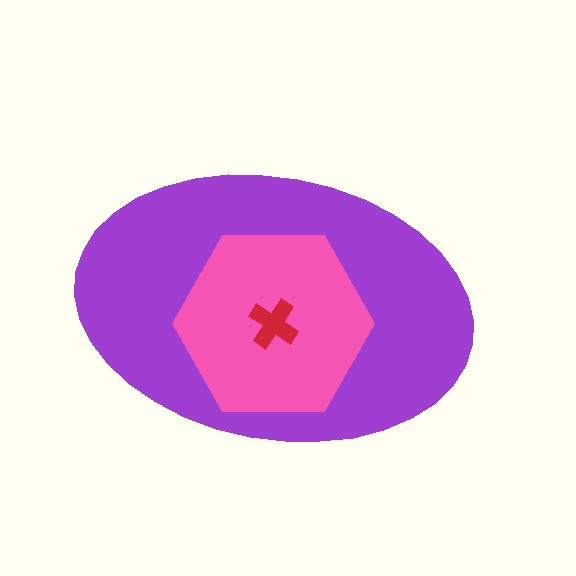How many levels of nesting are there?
3.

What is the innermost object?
The red cross.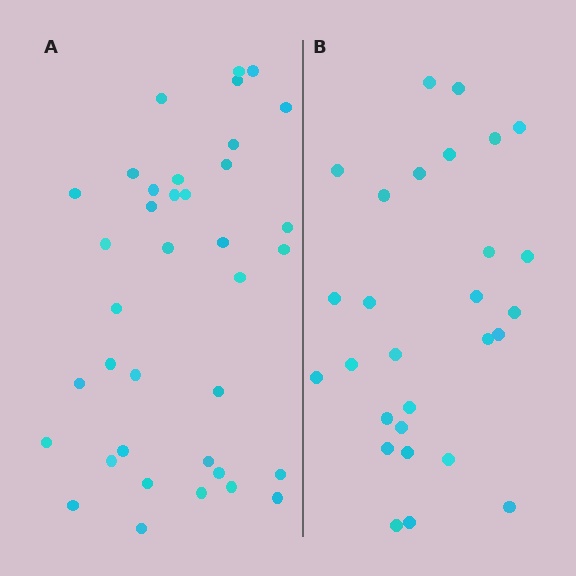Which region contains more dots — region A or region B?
Region A (the left region) has more dots.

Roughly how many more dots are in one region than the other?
Region A has roughly 8 or so more dots than region B.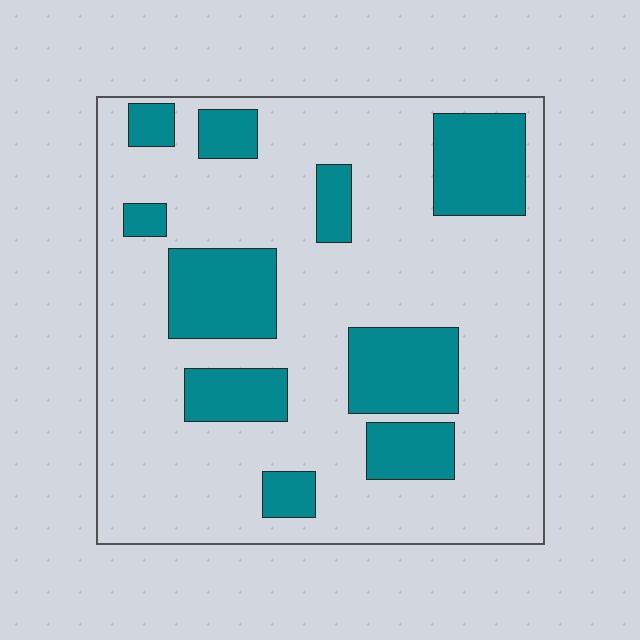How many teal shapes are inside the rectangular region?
10.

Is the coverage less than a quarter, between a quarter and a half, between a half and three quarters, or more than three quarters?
Between a quarter and a half.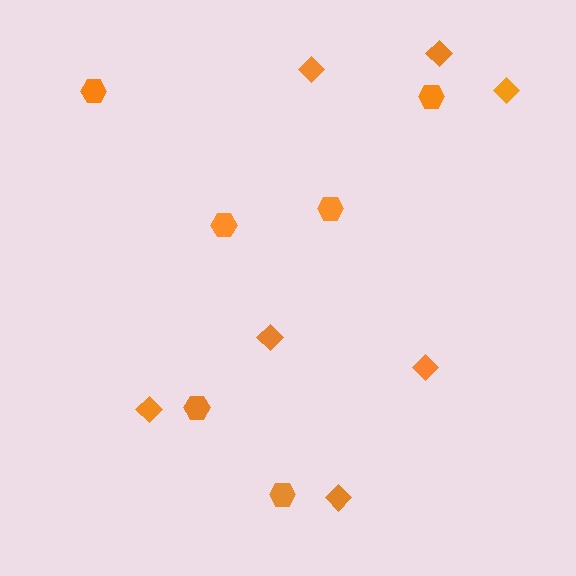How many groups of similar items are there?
There are 2 groups: one group of diamonds (7) and one group of hexagons (6).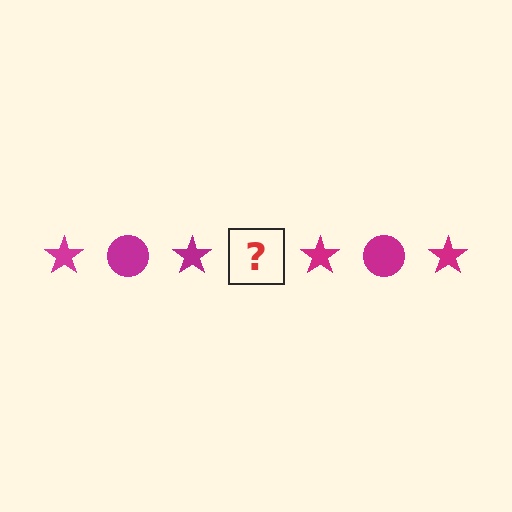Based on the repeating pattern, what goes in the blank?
The blank should be a magenta circle.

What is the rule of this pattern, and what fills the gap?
The rule is that the pattern cycles through star, circle shapes in magenta. The gap should be filled with a magenta circle.